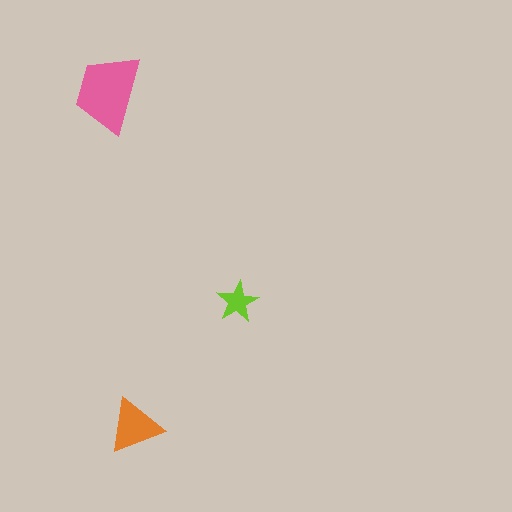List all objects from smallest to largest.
The lime star, the orange triangle, the pink trapezoid.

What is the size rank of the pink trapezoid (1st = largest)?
1st.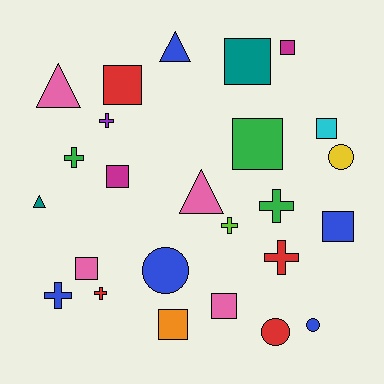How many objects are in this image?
There are 25 objects.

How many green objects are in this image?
There are 3 green objects.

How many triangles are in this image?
There are 4 triangles.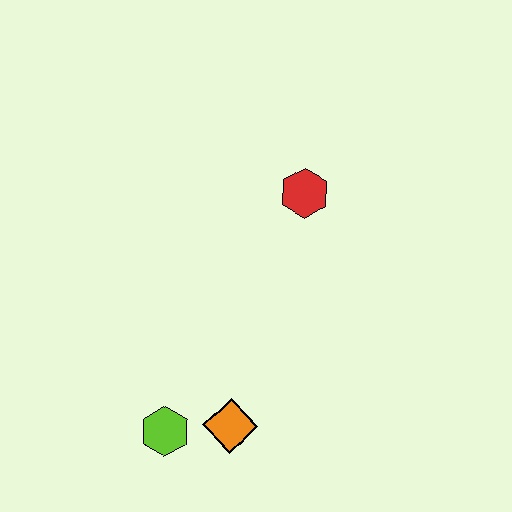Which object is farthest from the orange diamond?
The red hexagon is farthest from the orange diamond.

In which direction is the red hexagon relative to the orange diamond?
The red hexagon is above the orange diamond.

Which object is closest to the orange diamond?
The lime hexagon is closest to the orange diamond.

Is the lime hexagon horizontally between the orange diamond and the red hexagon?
No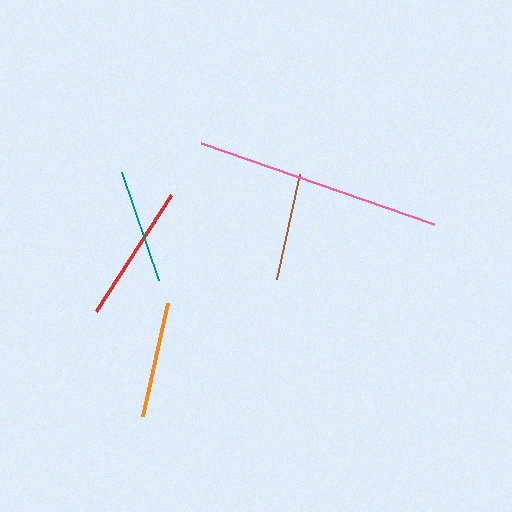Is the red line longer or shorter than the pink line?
The pink line is longer than the red line.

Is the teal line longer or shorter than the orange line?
The orange line is longer than the teal line.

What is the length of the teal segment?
The teal segment is approximately 114 pixels long.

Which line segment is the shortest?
The brown line is the shortest at approximately 107 pixels.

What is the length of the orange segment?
The orange segment is approximately 115 pixels long.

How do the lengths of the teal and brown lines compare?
The teal and brown lines are approximately the same length.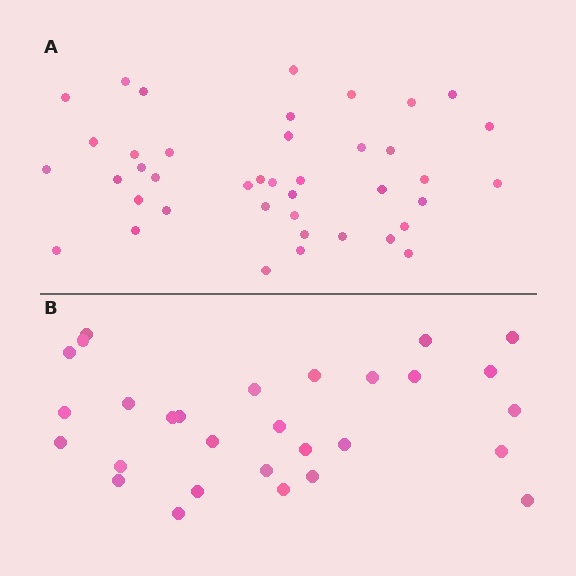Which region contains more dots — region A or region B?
Region A (the top region) has more dots.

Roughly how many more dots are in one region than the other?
Region A has roughly 12 or so more dots than region B.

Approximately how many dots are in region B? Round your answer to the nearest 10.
About 30 dots. (The exact count is 29, which rounds to 30.)